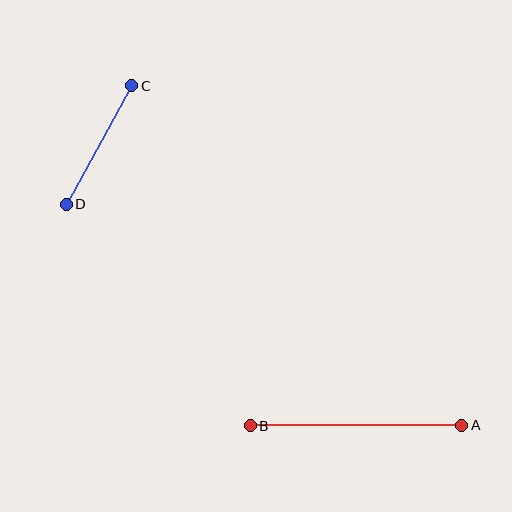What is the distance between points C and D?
The distance is approximately 135 pixels.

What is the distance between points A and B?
The distance is approximately 211 pixels.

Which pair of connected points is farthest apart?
Points A and B are farthest apart.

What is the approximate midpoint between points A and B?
The midpoint is at approximately (356, 425) pixels.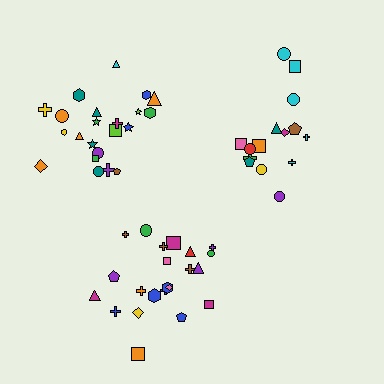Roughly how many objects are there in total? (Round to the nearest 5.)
Roughly 60 objects in total.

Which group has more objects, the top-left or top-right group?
The top-left group.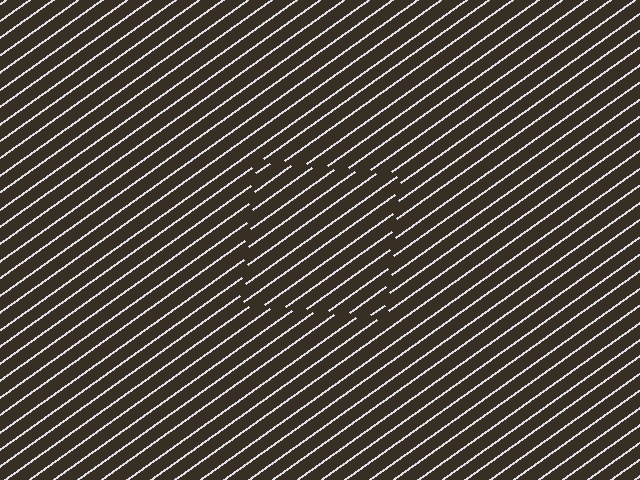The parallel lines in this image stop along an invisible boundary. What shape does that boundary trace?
An illusory square. The interior of the shape contains the same grating, shifted by half a period — the contour is defined by the phase discontinuity where line-ends from the inner and outer gratings abut.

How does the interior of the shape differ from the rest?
The interior of the shape contains the same grating, shifted by half a period — the contour is defined by the phase discontinuity where line-ends from the inner and outer gratings abut.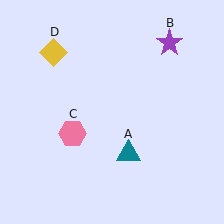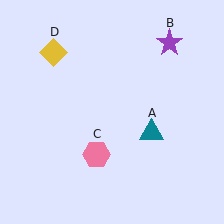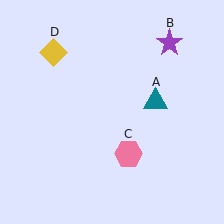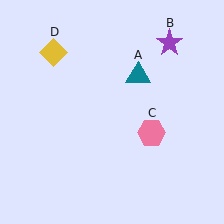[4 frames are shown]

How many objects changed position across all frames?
2 objects changed position: teal triangle (object A), pink hexagon (object C).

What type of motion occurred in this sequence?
The teal triangle (object A), pink hexagon (object C) rotated counterclockwise around the center of the scene.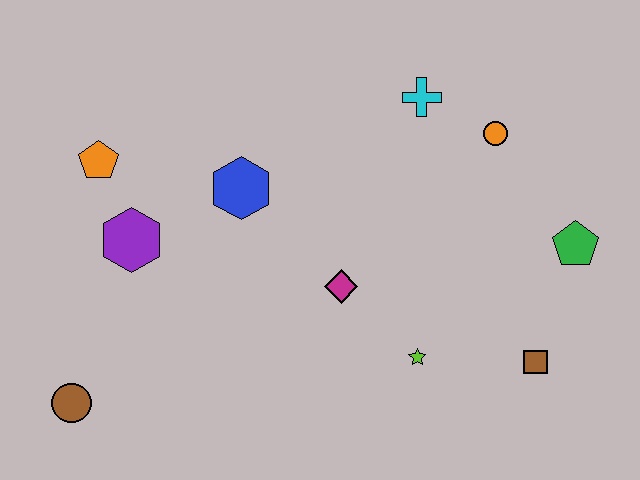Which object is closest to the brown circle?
The purple hexagon is closest to the brown circle.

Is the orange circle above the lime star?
Yes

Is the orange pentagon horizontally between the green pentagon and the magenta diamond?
No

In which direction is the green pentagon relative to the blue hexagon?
The green pentagon is to the right of the blue hexagon.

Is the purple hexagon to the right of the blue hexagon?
No